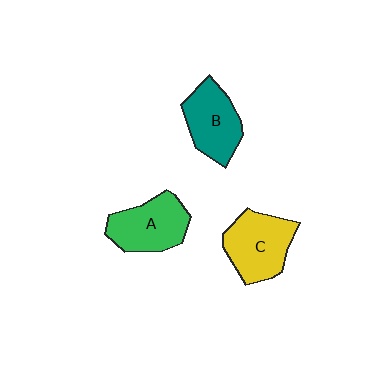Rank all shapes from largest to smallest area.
From largest to smallest: C (yellow), A (green), B (teal).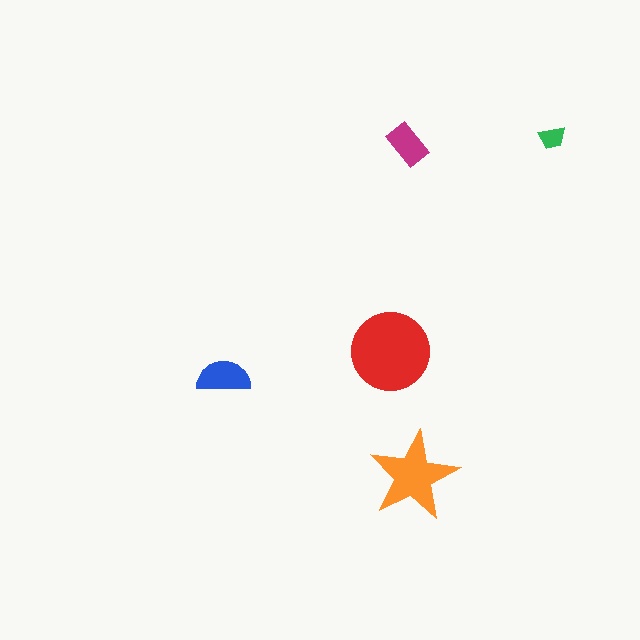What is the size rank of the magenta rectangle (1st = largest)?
4th.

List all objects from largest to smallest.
The red circle, the orange star, the blue semicircle, the magenta rectangle, the green trapezoid.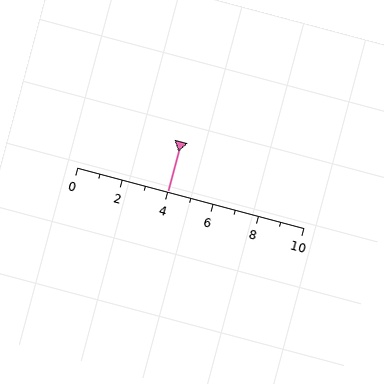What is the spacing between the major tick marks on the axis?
The major ticks are spaced 2 apart.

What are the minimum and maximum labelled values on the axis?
The axis runs from 0 to 10.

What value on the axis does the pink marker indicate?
The marker indicates approximately 4.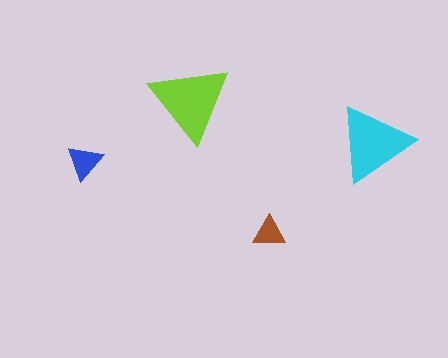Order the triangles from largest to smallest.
the lime one, the cyan one, the blue one, the brown one.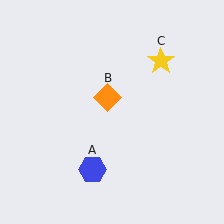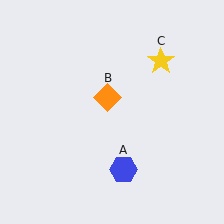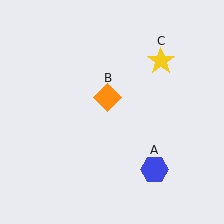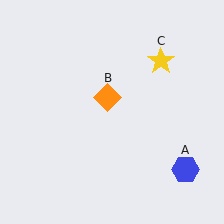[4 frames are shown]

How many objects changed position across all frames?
1 object changed position: blue hexagon (object A).